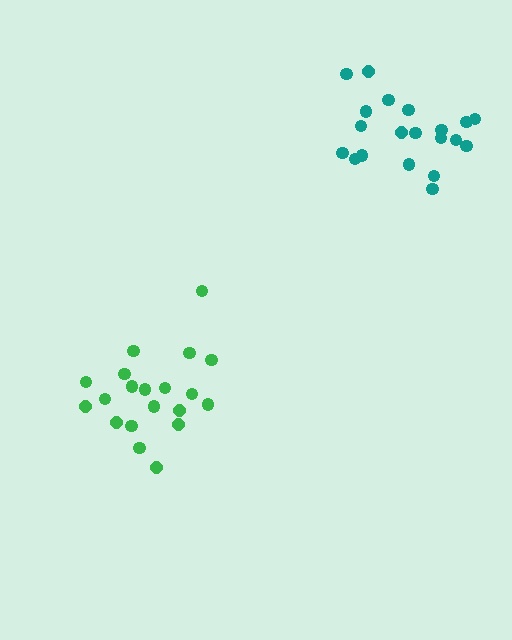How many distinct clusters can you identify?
There are 2 distinct clusters.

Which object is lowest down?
The green cluster is bottommost.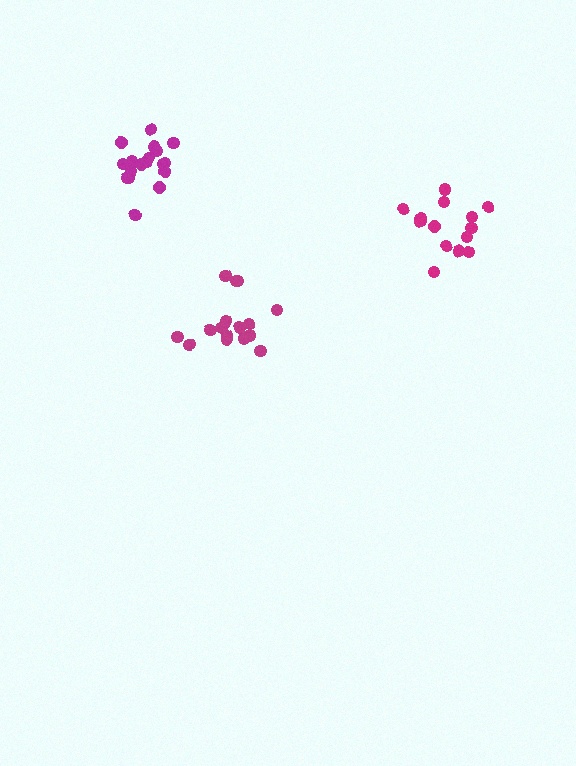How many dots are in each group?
Group 1: 18 dots, Group 2: 16 dots, Group 3: 14 dots (48 total).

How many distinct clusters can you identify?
There are 3 distinct clusters.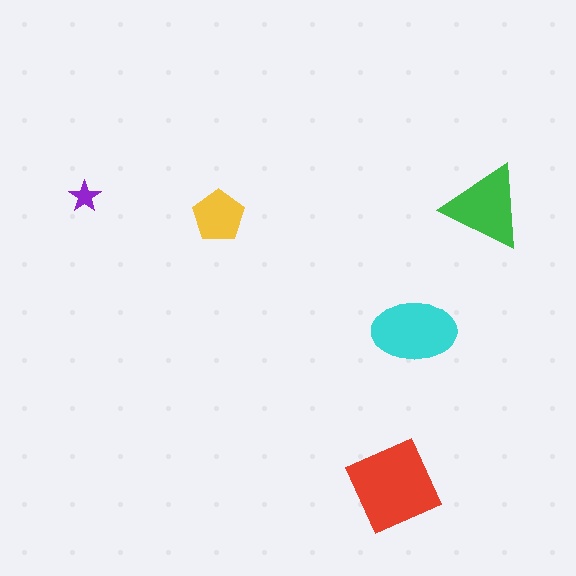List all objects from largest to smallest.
The red diamond, the cyan ellipse, the green triangle, the yellow pentagon, the purple star.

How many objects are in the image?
There are 5 objects in the image.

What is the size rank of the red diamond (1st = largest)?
1st.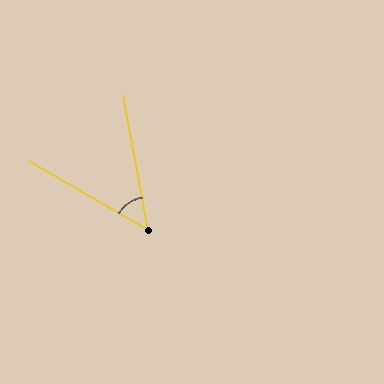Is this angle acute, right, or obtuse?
It is acute.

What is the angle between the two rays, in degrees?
Approximately 49 degrees.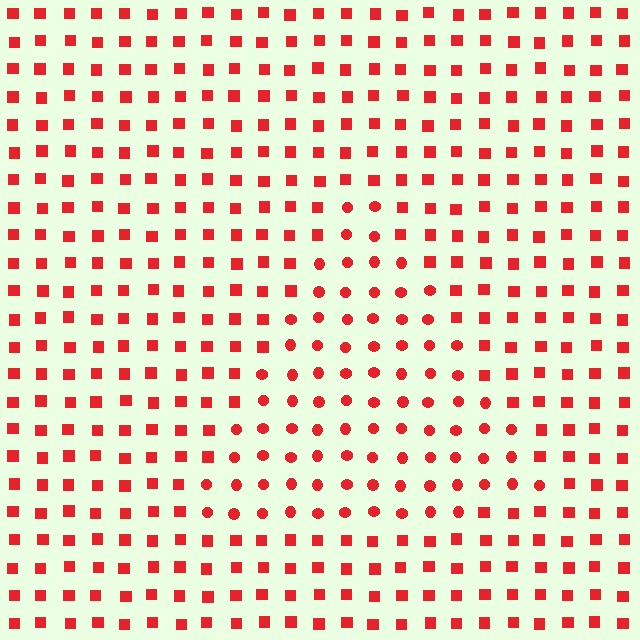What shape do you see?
I see a triangle.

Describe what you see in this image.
The image is filled with small red elements arranged in a uniform grid. A triangle-shaped region contains circles, while the surrounding area contains squares. The boundary is defined purely by the change in element shape.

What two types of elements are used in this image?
The image uses circles inside the triangle region and squares outside it.